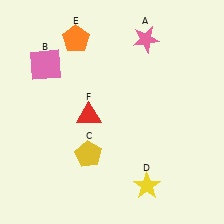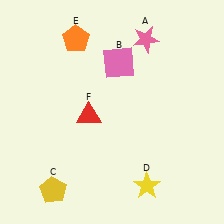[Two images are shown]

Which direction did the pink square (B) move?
The pink square (B) moved right.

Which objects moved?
The objects that moved are: the pink square (B), the yellow pentagon (C).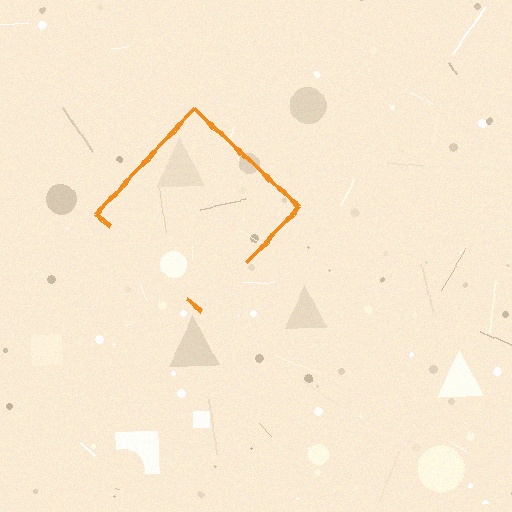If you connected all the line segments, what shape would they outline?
They would outline a diamond.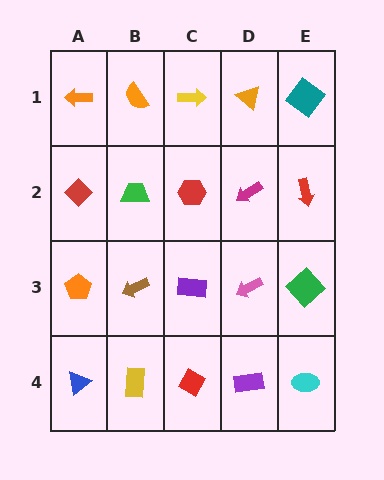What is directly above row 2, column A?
An orange arrow.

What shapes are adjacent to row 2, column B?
An orange semicircle (row 1, column B), a brown arrow (row 3, column B), a red diamond (row 2, column A), a red hexagon (row 2, column C).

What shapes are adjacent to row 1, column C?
A red hexagon (row 2, column C), an orange semicircle (row 1, column B), an orange triangle (row 1, column D).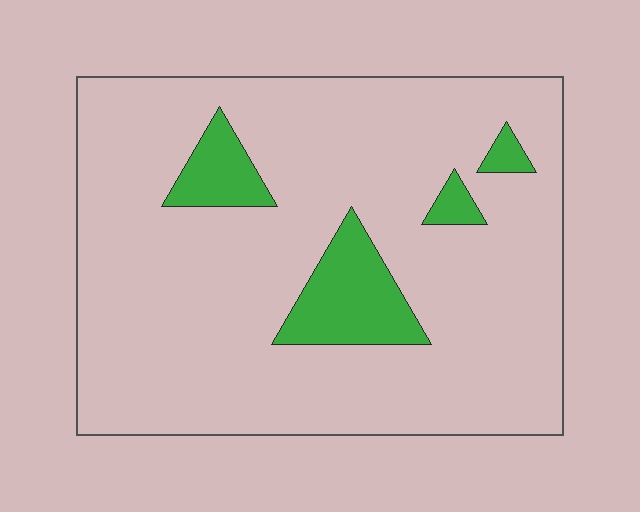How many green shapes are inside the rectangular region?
4.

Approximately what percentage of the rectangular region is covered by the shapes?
Approximately 10%.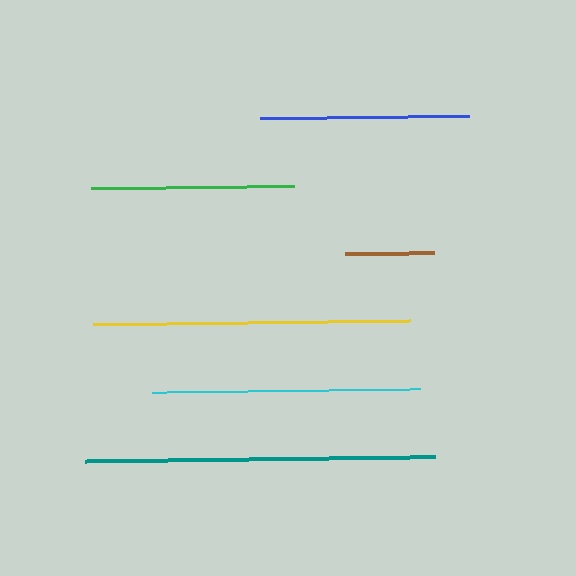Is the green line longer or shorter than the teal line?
The teal line is longer than the green line.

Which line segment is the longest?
The teal line is the longest at approximately 350 pixels.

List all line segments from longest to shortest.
From longest to shortest: teal, yellow, cyan, blue, green, brown.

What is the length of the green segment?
The green segment is approximately 204 pixels long.